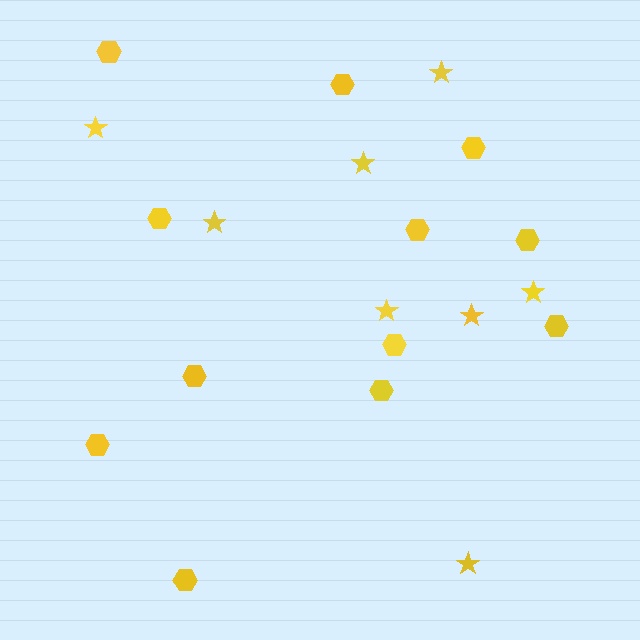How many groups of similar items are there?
There are 2 groups: one group of hexagons (12) and one group of stars (8).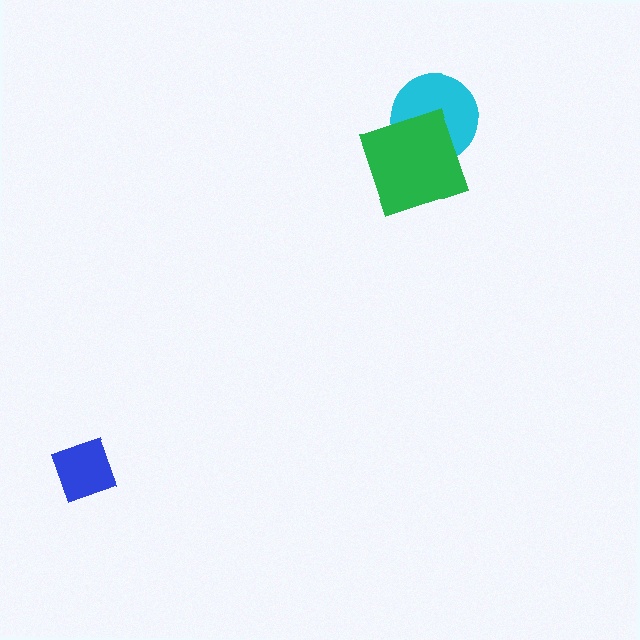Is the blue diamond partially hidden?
No, no other shape covers it.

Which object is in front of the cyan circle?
The green square is in front of the cyan circle.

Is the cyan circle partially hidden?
Yes, it is partially covered by another shape.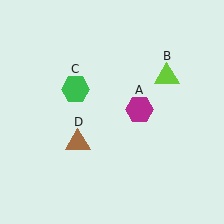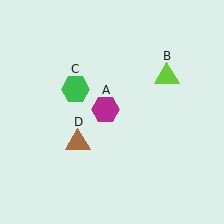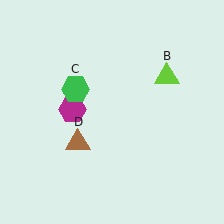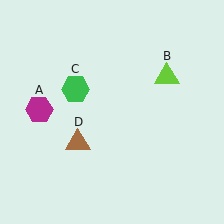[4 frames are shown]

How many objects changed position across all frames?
1 object changed position: magenta hexagon (object A).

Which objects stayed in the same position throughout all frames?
Lime triangle (object B) and green hexagon (object C) and brown triangle (object D) remained stationary.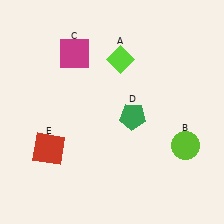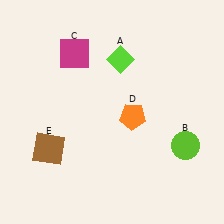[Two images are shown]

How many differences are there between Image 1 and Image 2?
There are 2 differences between the two images.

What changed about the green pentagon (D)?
In Image 1, D is green. In Image 2, it changed to orange.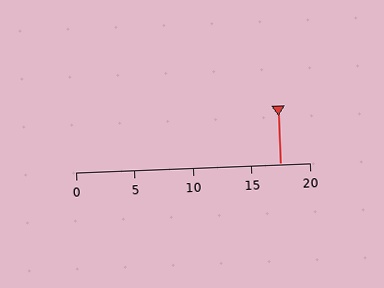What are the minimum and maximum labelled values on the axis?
The axis runs from 0 to 20.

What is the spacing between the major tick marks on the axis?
The major ticks are spaced 5 apart.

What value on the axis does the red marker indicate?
The marker indicates approximately 17.5.